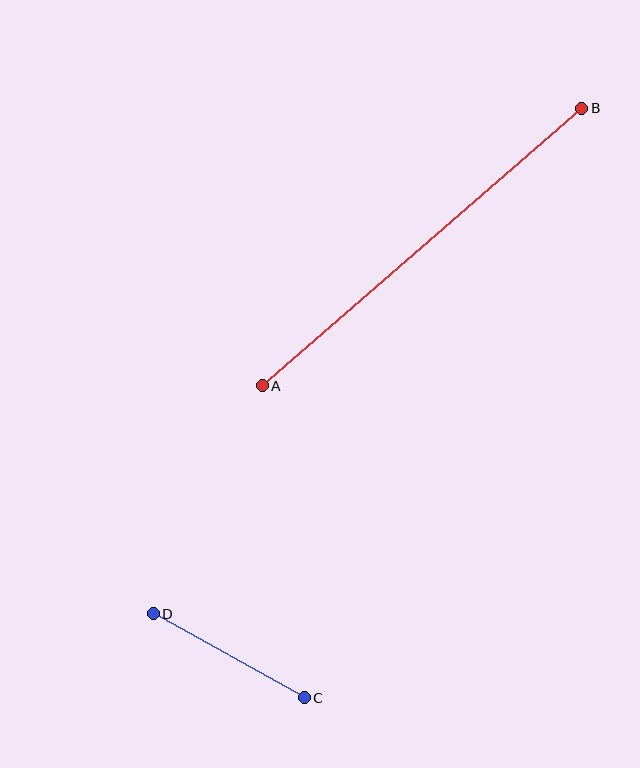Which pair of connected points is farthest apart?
Points A and B are farthest apart.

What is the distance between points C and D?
The distance is approximately 172 pixels.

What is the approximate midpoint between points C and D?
The midpoint is at approximately (229, 656) pixels.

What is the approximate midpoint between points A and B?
The midpoint is at approximately (422, 247) pixels.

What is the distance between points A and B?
The distance is approximately 423 pixels.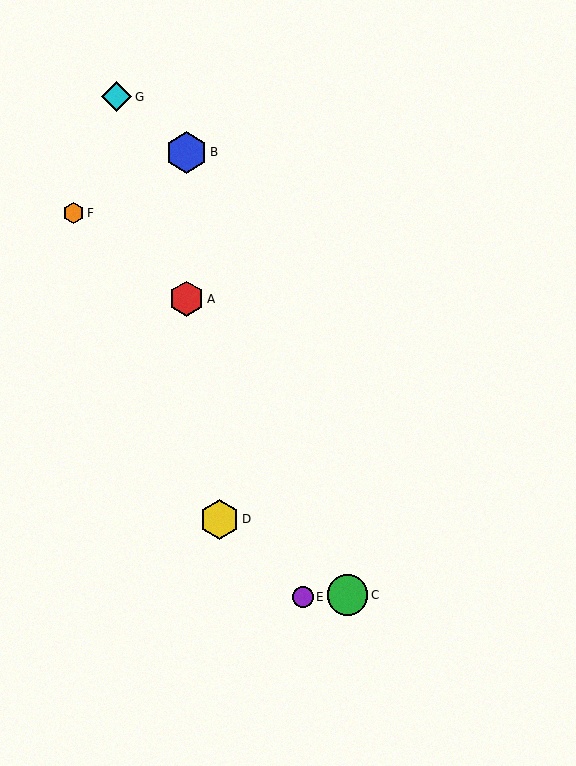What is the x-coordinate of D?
Object D is at x≈220.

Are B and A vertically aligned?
Yes, both are at x≈186.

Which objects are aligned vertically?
Objects A, B are aligned vertically.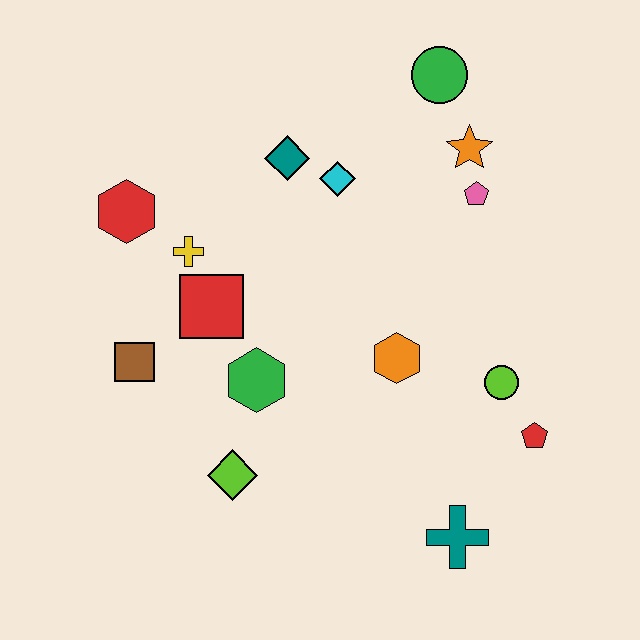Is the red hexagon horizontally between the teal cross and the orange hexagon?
No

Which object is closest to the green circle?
The orange star is closest to the green circle.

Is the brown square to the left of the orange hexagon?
Yes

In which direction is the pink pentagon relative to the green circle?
The pink pentagon is below the green circle.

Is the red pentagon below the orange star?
Yes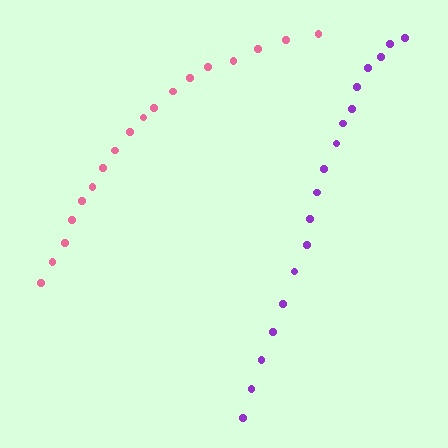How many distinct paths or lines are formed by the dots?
There are 2 distinct paths.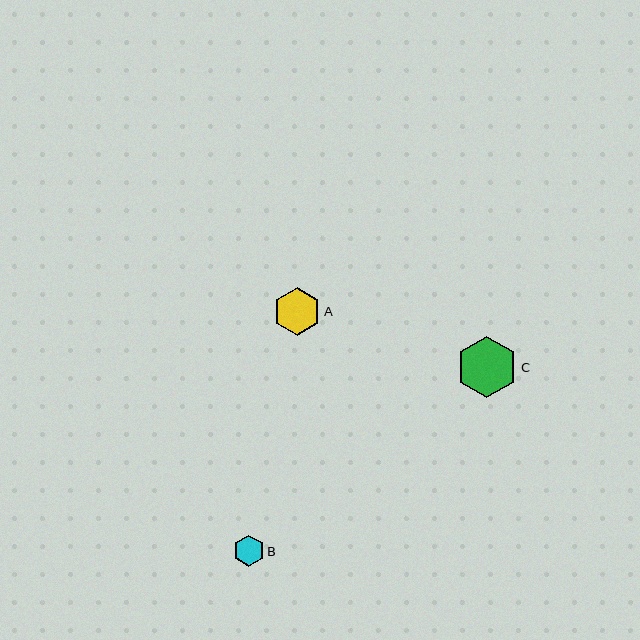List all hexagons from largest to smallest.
From largest to smallest: C, A, B.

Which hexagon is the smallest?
Hexagon B is the smallest with a size of approximately 31 pixels.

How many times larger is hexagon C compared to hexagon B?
Hexagon C is approximately 2.0 times the size of hexagon B.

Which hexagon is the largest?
Hexagon C is the largest with a size of approximately 62 pixels.